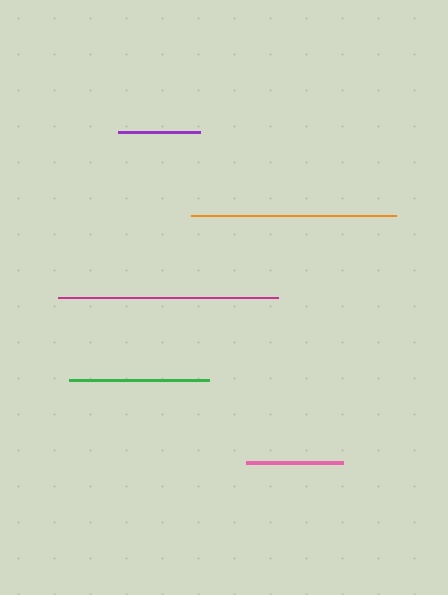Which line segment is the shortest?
The purple line is the shortest at approximately 82 pixels.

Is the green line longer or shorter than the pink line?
The green line is longer than the pink line.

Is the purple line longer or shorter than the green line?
The green line is longer than the purple line.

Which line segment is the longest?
The magenta line is the longest at approximately 220 pixels.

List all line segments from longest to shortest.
From longest to shortest: magenta, orange, green, pink, purple.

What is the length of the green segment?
The green segment is approximately 140 pixels long.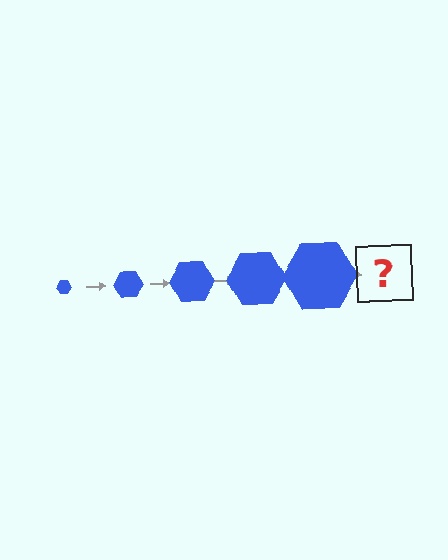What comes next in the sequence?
The next element should be a blue hexagon, larger than the previous one.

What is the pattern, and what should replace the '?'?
The pattern is that the hexagon gets progressively larger each step. The '?' should be a blue hexagon, larger than the previous one.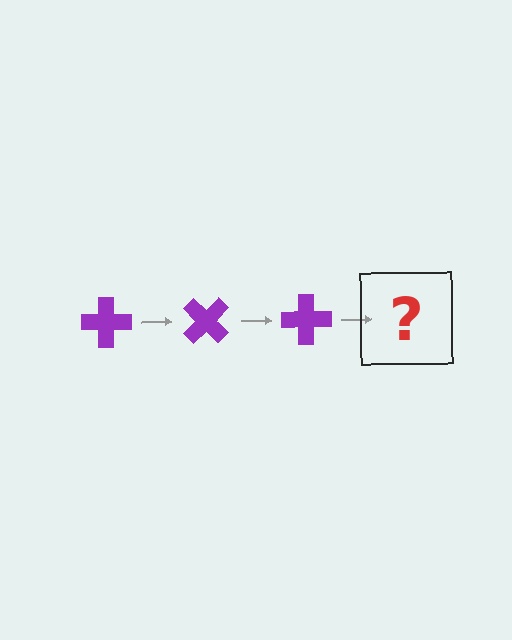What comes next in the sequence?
The next element should be a purple cross rotated 135 degrees.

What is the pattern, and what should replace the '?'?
The pattern is that the cross rotates 45 degrees each step. The '?' should be a purple cross rotated 135 degrees.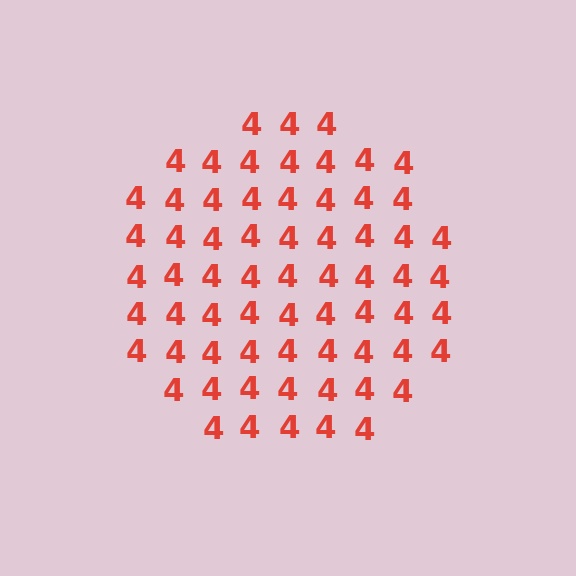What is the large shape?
The large shape is a circle.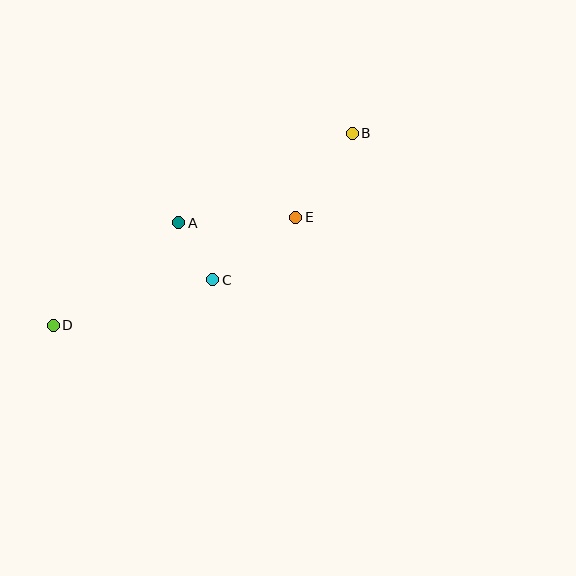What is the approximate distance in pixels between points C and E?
The distance between C and E is approximately 104 pixels.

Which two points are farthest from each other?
Points B and D are farthest from each other.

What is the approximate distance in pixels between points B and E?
The distance between B and E is approximately 101 pixels.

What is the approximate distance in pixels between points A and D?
The distance between A and D is approximately 162 pixels.